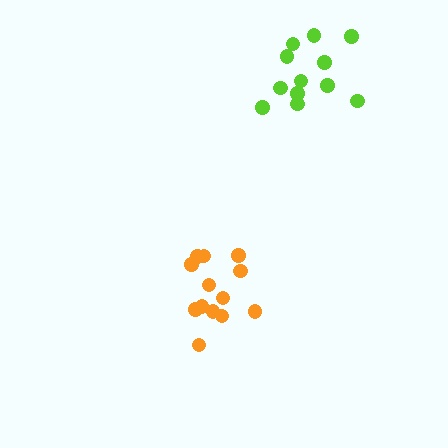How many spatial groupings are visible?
There are 2 spatial groupings.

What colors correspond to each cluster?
The clusters are colored: lime, orange.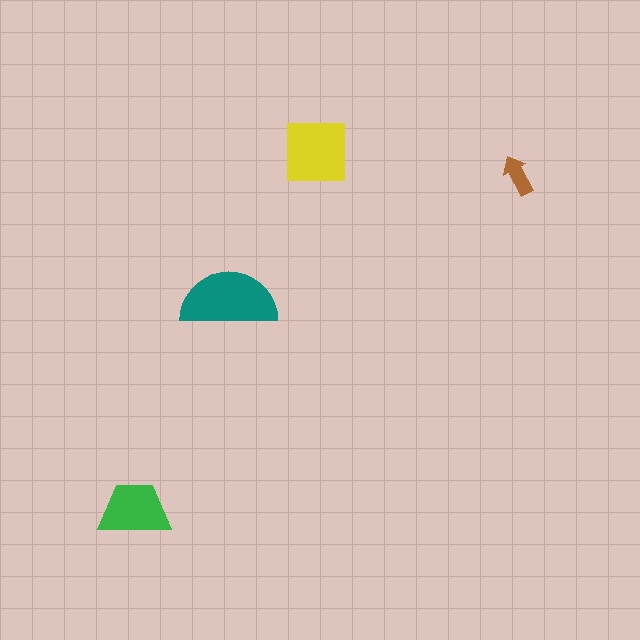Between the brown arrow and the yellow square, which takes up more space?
The yellow square.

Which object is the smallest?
The brown arrow.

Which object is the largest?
The teal semicircle.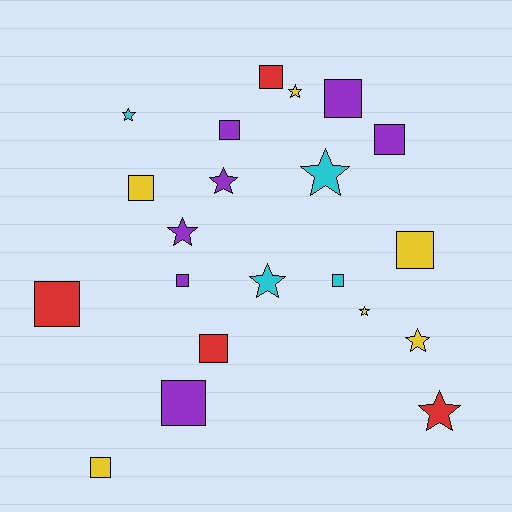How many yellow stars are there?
There are 3 yellow stars.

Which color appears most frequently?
Purple, with 7 objects.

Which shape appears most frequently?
Square, with 12 objects.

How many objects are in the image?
There are 21 objects.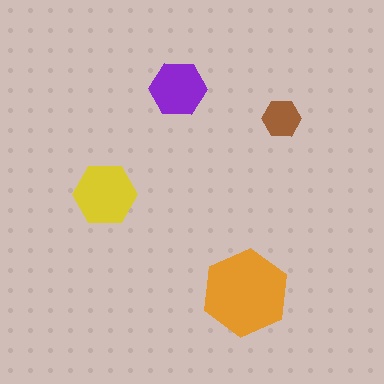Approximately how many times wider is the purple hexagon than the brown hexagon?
About 1.5 times wider.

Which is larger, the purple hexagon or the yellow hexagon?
The yellow one.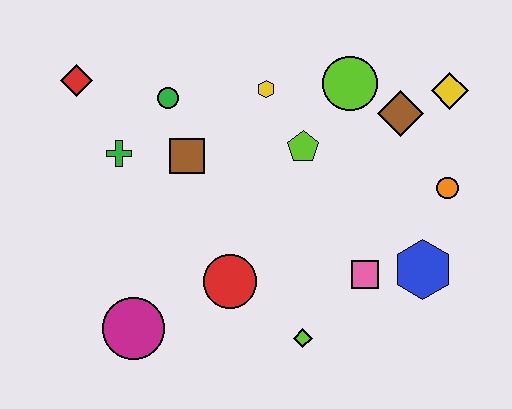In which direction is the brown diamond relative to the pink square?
The brown diamond is above the pink square.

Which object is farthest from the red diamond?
The blue hexagon is farthest from the red diamond.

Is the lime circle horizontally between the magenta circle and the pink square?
Yes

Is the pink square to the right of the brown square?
Yes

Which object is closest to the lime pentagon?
The yellow hexagon is closest to the lime pentagon.